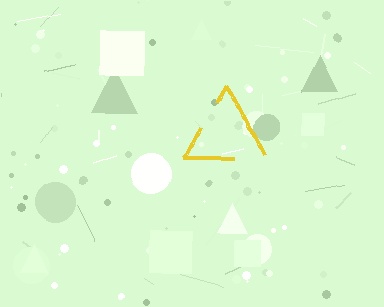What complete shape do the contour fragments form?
The contour fragments form a triangle.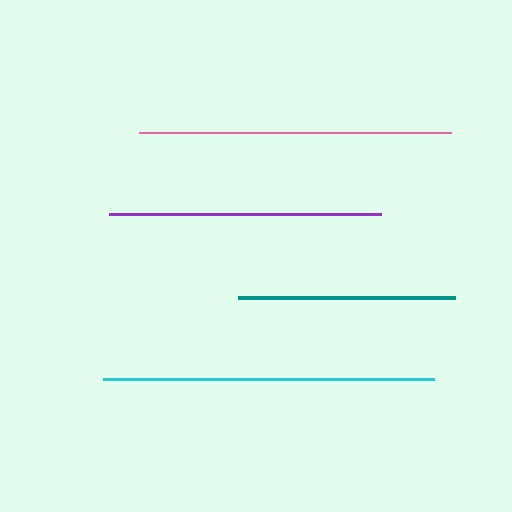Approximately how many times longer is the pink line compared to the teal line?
The pink line is approximately 1.4 times the length of the teal line.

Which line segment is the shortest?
The teal line is the shortest at approximately 217 pixels.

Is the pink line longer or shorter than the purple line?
The pink line is longer than the purple line.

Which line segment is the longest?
The cyan line is the longest at approximately 331 pixels.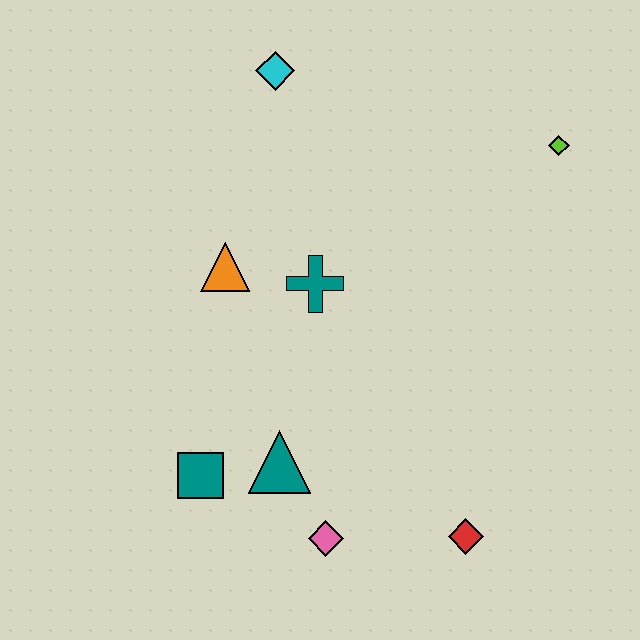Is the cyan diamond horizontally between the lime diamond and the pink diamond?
No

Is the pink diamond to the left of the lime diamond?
Yes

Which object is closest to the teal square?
The teal triangle is closest to the teal square.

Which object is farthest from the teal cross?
The red diamond is farthest from the teal cross.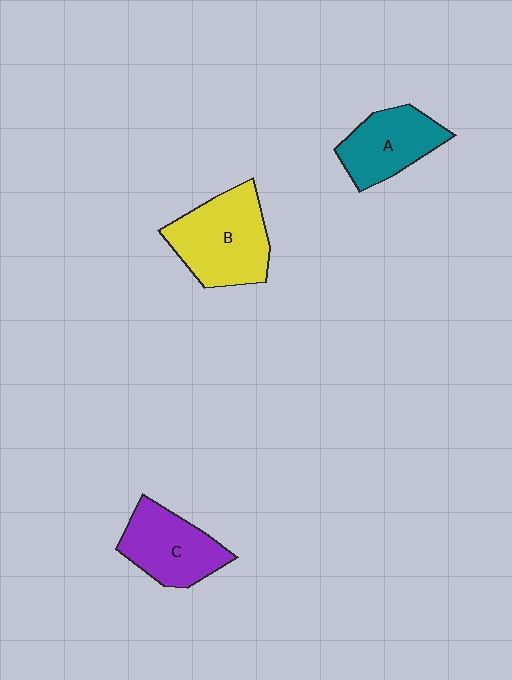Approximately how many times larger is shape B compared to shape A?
Approximately 1.3 times.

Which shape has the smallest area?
Shape A (teal).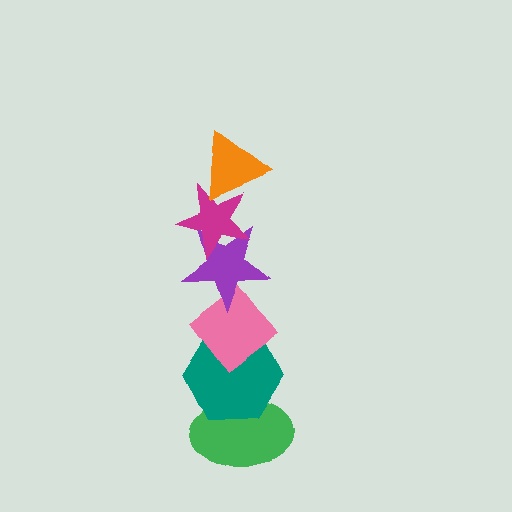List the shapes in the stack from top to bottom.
From top to bottom: the orange triangle, the magenta star, the purple star, the pink diamond, the teal hexagon, the green ellipse.